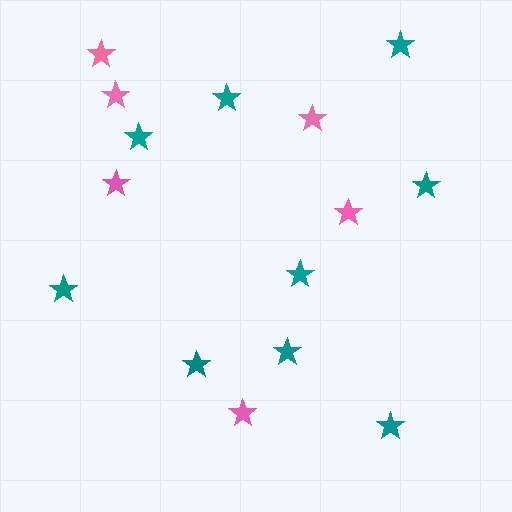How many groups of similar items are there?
There are 2 groups: one group of pink stars (6) and one group of teal stars (9).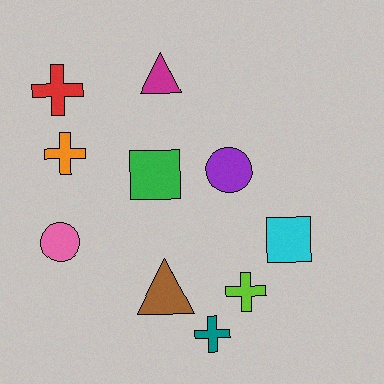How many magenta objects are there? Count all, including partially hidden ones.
There is 1 magenta object.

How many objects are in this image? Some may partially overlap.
There are 10 objects.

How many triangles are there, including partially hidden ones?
There are 2 triangles.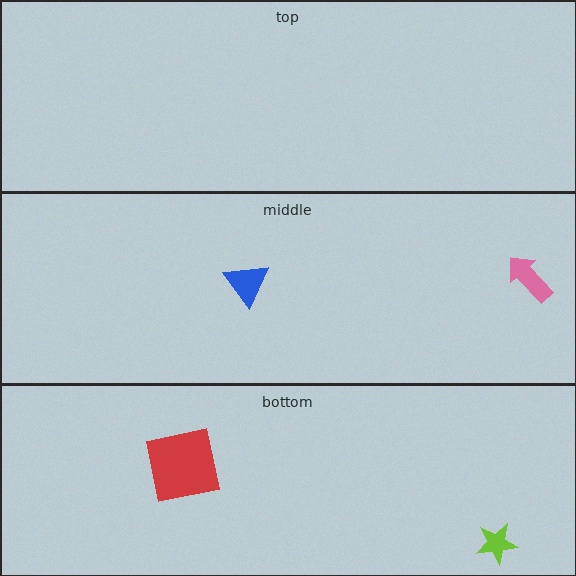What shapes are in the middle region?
The blue triangle, the pink arrow.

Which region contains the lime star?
The bottom region.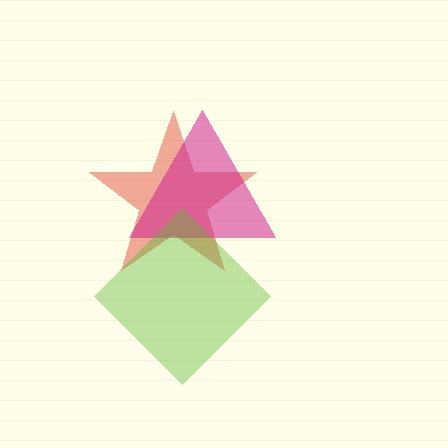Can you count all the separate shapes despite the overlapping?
Yes, there are 3 separate shapes.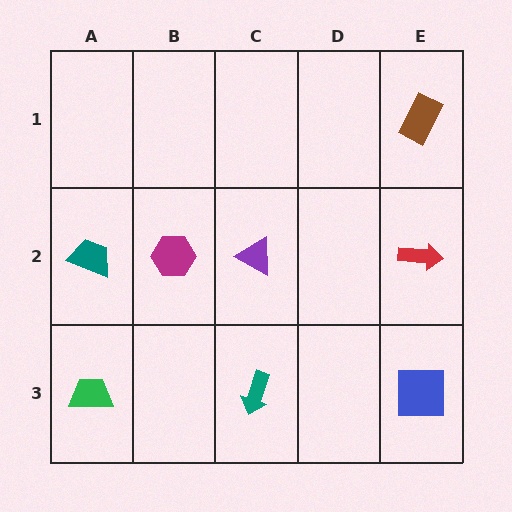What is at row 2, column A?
A teal trapezoid.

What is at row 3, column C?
A teal arrow.